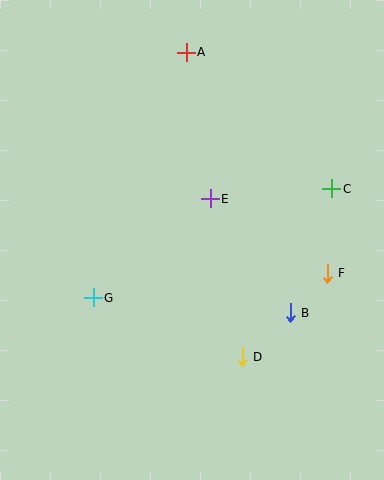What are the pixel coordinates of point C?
Point C is at (332, 189).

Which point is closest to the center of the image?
Point E at (210, 199) is closest to the center.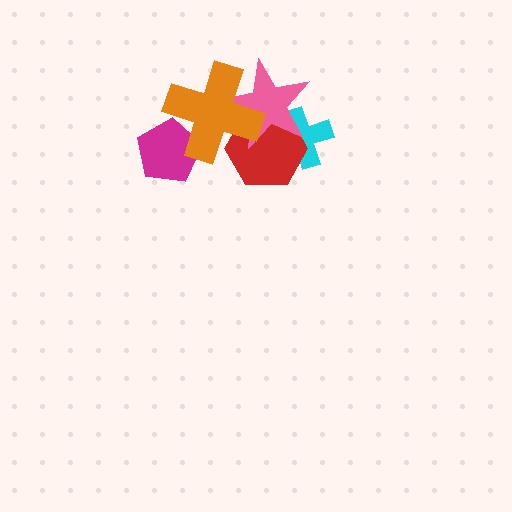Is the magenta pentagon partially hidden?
Yes, it is partially covered by another shape.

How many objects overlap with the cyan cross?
2 objects overlap with the cyan cross.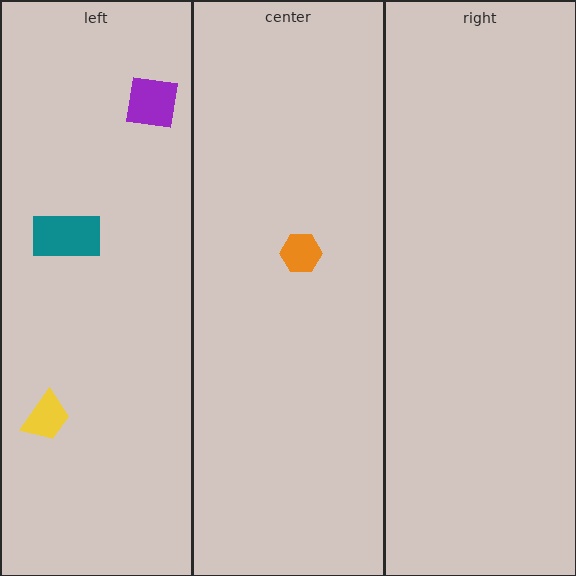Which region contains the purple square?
The left region.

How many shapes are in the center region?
1.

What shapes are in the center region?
The orange hexagon.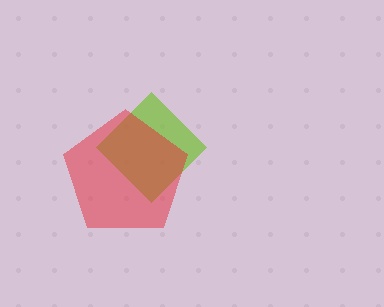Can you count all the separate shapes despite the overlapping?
Yes, there are 2 separate shapes.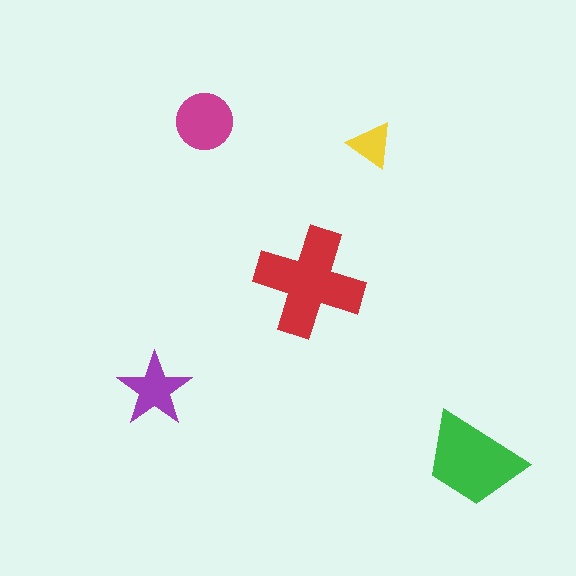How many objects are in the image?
There are 5 objects in the image.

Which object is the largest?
The red cross.